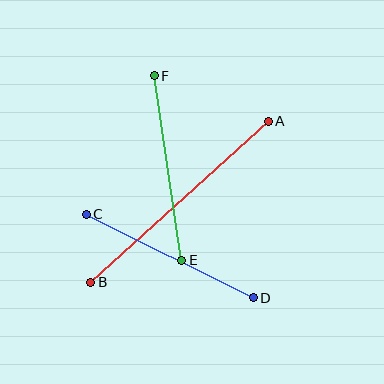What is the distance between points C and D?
The distance is approximately 187 pixels.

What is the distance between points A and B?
The distance is approximately 240 pixels.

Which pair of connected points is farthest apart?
Points A and B are farthest apart.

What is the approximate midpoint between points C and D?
The midpoint is at approximately (170, 256) pixels.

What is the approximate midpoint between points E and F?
The midpoint is at approximately (168, 168) pixels.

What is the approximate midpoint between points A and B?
The midpoint is at approximately (180, 202) pixels.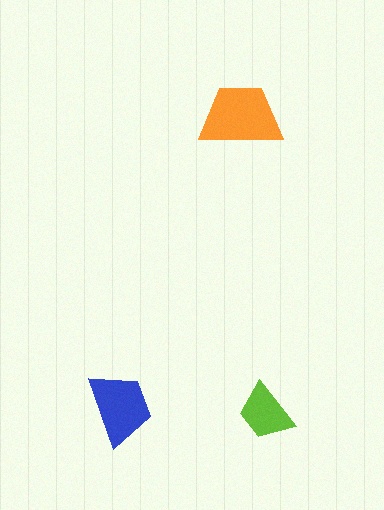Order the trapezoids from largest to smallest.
the orange one, the blue one, the lime one.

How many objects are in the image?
There are 3 objects in the image.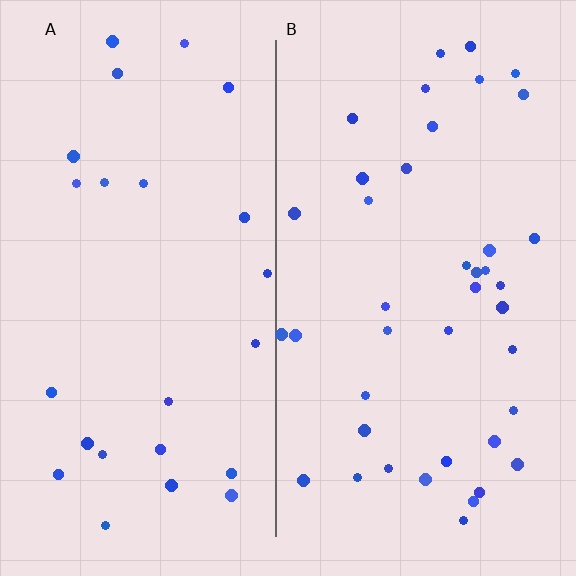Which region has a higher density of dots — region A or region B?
B (the right).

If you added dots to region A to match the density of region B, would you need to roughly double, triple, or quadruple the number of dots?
Approximately double.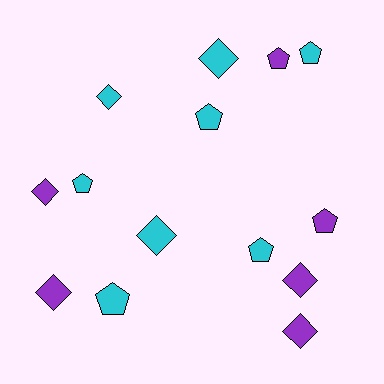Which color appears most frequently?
Cyan, with 8 objects.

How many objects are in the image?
There are 14 objects.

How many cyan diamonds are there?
There are 3 cyan diamonds.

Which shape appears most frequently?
Diamond, with 7 objects.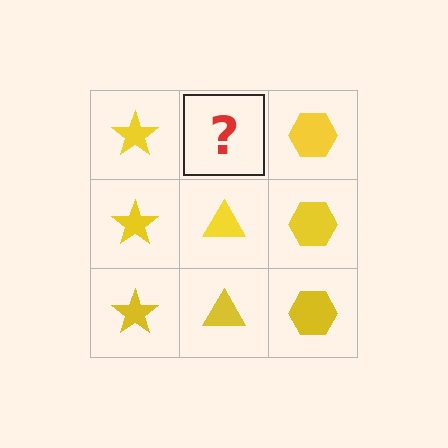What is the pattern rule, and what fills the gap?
The rule is that each column has a consistent shape. The gap should be filled with a yellow triangle.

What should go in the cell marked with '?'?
The missing cell should contain a yellow triangle.